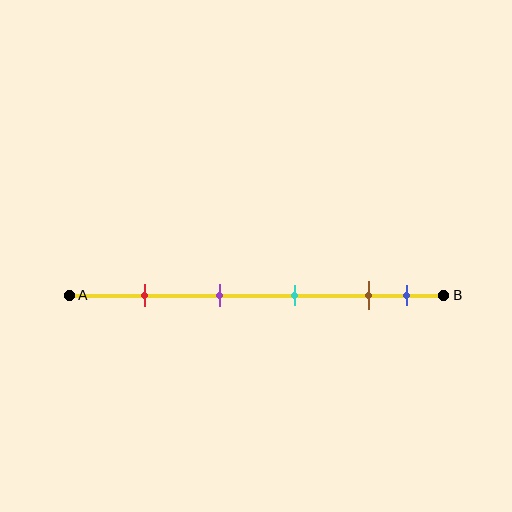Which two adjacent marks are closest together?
The brown and blue marks are the closest adjacent pair.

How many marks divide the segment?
There are 5 marks dividing the segment.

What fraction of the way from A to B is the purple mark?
The purple mark is approximately 40% (0.4) of the way from A to B.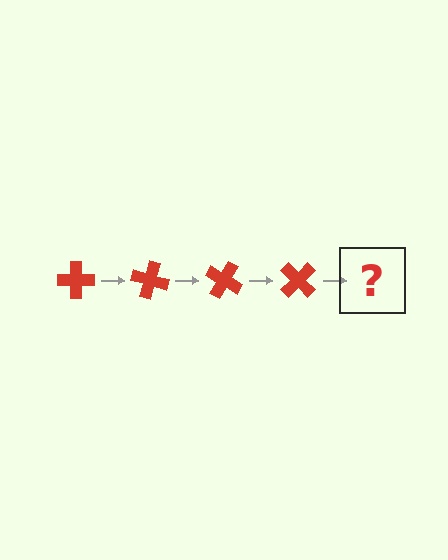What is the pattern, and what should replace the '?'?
The pattern is that the cross rotates 15 degrees each step. The '?' should be a red cross rotated 60 degrees.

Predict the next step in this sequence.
The next step is a red cross rotated 60 degrees.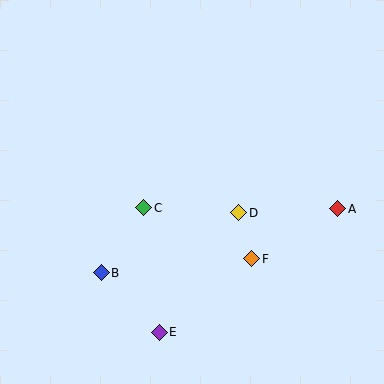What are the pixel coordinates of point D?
Point D is at (239, 213).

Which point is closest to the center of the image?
Point C at (144, 208) is closest to the center.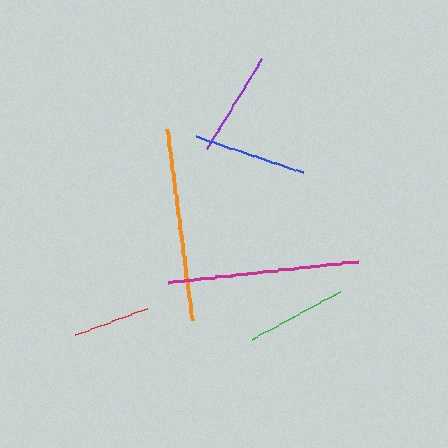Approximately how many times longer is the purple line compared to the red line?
The purple line is approximately 1.4 times the length of the red line.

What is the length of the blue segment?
The blue segment is approximately 113 pixels long.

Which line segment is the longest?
The orange line is the longest at approximately 192 pixels.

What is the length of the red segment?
The red segment is approximately 76 pixels long.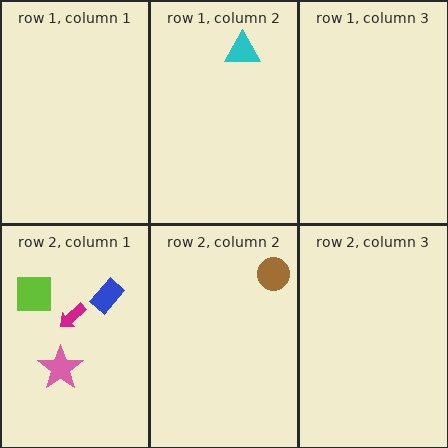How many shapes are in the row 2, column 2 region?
1.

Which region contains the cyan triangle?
The row 1, column 2 region.